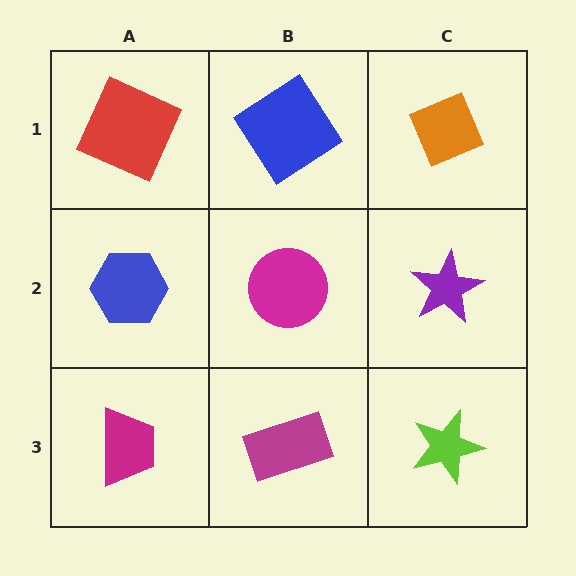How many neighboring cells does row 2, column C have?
3.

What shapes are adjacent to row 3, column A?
A blue hexagon (row 2, column A), a magenta rectangle (row 3, column B).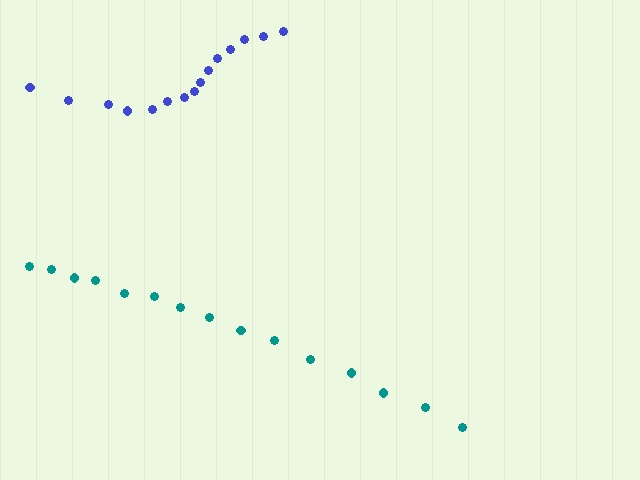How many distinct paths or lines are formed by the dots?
There are 2 distinct paths.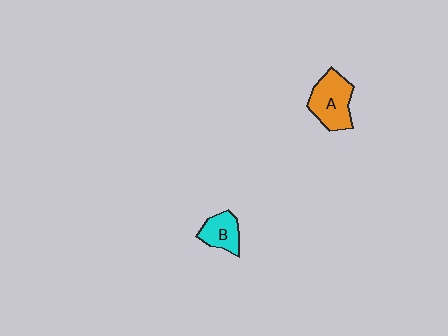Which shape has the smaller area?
Shape B (cyan).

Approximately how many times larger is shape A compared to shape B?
Approximately 1.6 times.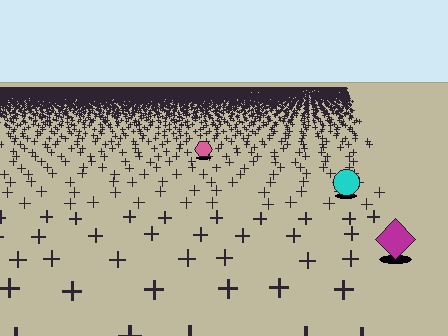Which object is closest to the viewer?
The magenta diamond is closest. The texture marks near it are larger and more spread out.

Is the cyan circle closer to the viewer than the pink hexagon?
Yes. The cyan circle is closer — you can tell from the texture gradient: the ground texture is coarser near it.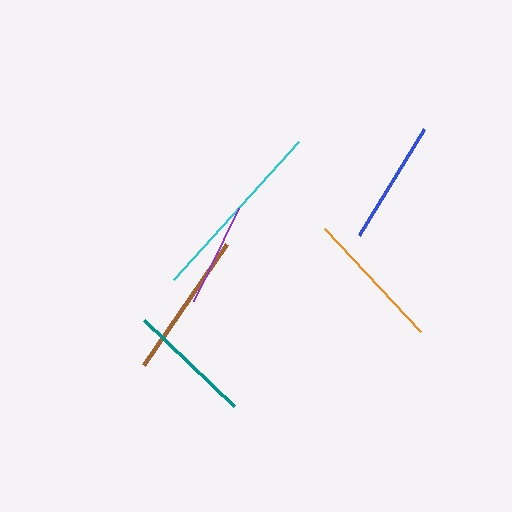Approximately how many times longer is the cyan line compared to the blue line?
The cyan line is approximately 1.5 times the length of the blue line.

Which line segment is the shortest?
The purple line is the shortest at approximately 103 pixels.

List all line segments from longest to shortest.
From longest to shortest: cyan, brown, orange, blue, teal, purple.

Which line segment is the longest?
The cyan line is the longest at approximately 186 pixels.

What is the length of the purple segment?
The purple segment is approximately 103 pixels long.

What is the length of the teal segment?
The teal segment is approximately 124 pixels long.